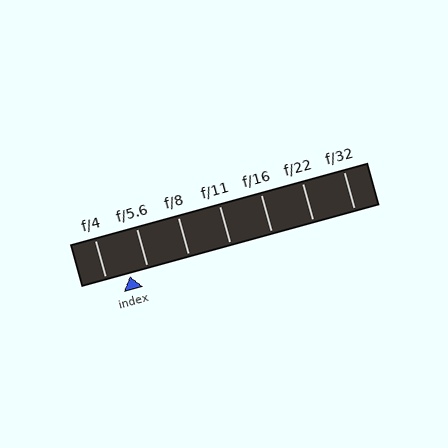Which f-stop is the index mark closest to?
The index mark is closest to f/5.6.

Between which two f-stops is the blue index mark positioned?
The index mark is between f/4 and f/5.6.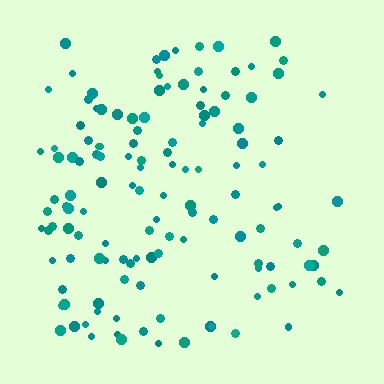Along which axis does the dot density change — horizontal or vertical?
Horizontal.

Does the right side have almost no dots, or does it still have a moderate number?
Still a moderate number, just noticeably fewer than the left.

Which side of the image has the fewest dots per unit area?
The right.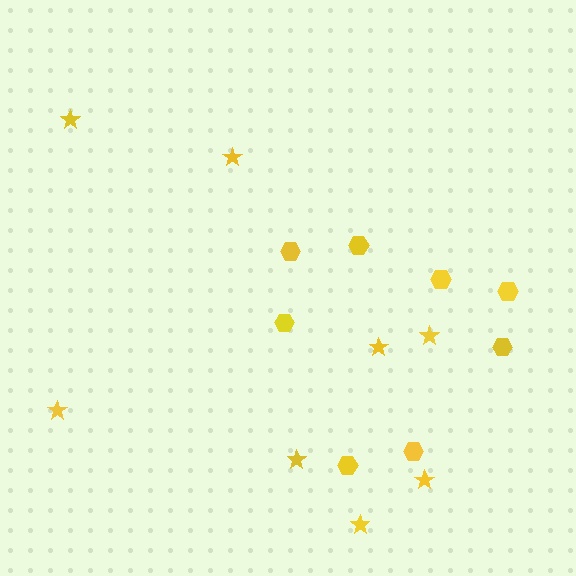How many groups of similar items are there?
There are 2 groups: one group of stars (8) and one group of hexagons (8).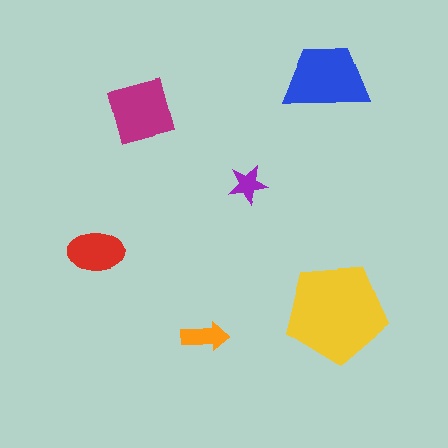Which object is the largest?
The yellow pentagon.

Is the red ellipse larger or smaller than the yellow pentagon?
Smaller.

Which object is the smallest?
The purple star.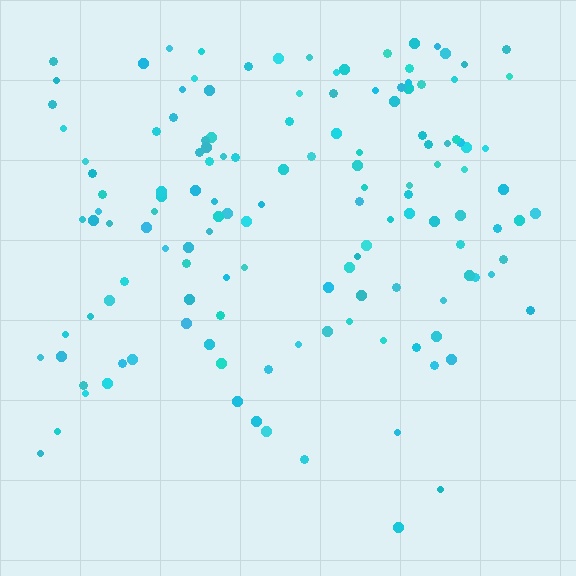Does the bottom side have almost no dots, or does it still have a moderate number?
Still a moderate number, just noticeably fewer than the top.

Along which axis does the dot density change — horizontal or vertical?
Vertical.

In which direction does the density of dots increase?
From bottom to top, with the top side densest.